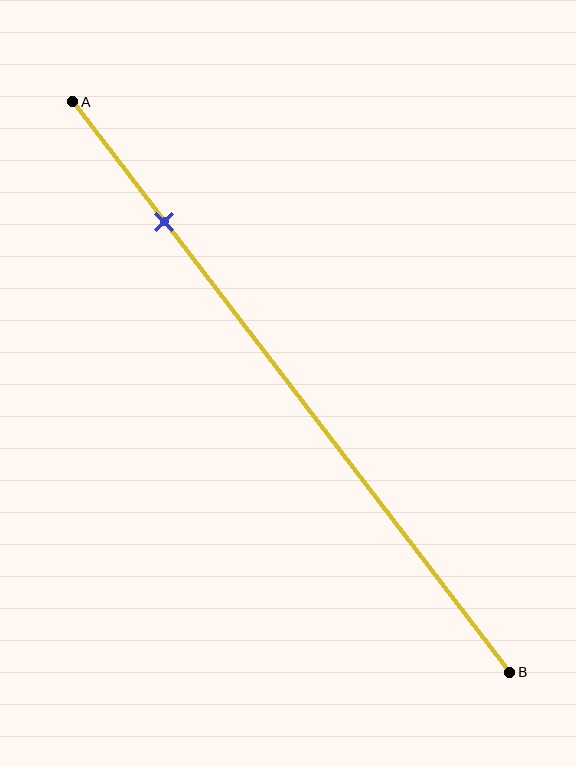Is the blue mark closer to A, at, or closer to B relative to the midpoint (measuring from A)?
The blue mark is closer to point A than the midpoint of segment AB.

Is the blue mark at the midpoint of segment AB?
No, the mark is at about 20% from A, not at the 50% midpoint.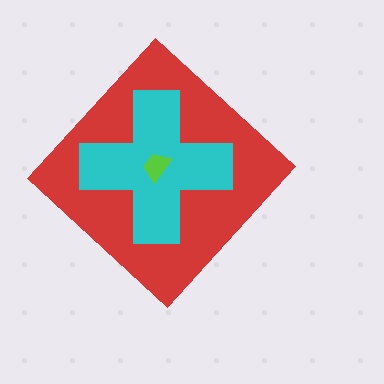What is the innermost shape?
The lime trapezoid.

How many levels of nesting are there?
3.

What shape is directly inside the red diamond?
The cyan cross.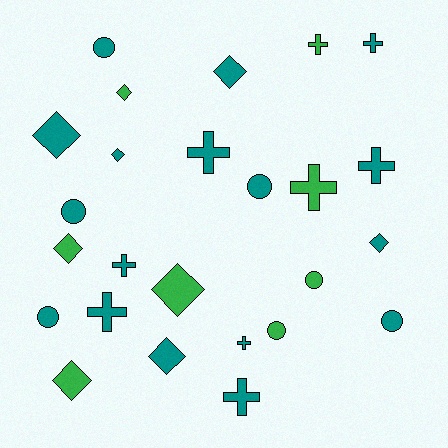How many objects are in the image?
There are 25 objects.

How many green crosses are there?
There are 2 green crosses.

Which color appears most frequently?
Teal, with 17 objects.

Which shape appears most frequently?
Cross, with 9 objects.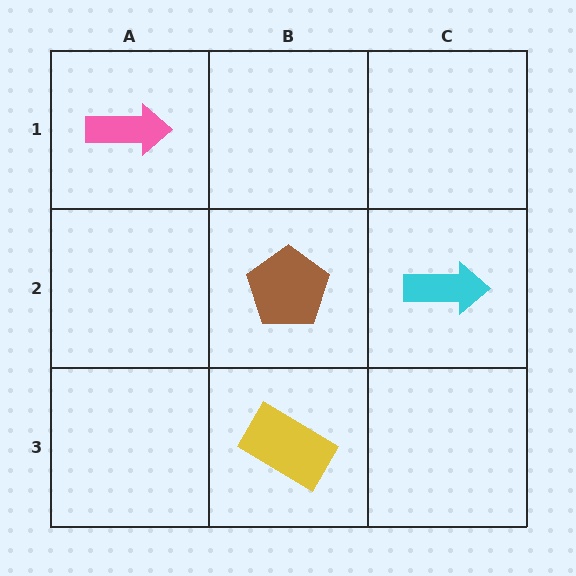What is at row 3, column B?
A yellow rectangle.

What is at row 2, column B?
A brown pentagon.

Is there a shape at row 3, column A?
No, that cell is empty.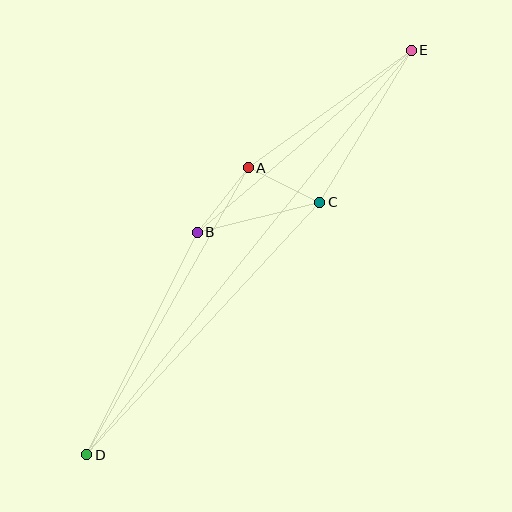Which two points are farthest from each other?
Points D and E are farthest from each other.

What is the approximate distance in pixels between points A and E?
The distance between A and E is approximately 201 pixels.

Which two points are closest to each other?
Points A and C are closest to each other.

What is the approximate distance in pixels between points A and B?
The distance between A and B is approximately 82 pixels.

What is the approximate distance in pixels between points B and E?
The distance between B and E is approximately 281 pixels.